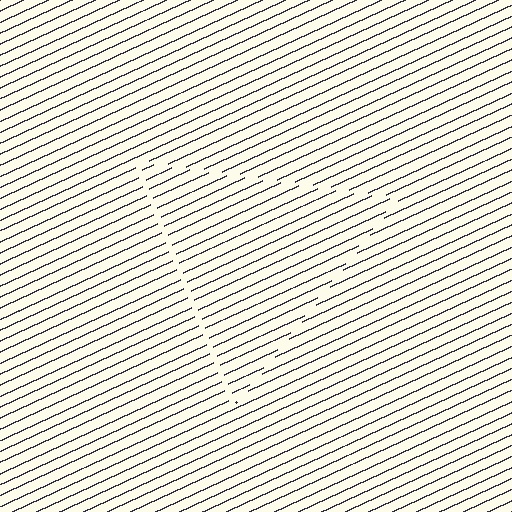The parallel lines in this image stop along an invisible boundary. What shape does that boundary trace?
An illusory triangle. The interior of the shape contains the same grating, shifted by half a period — the contour is defined by the phase discontinuity where line-ends from the inner and outer gratings abut.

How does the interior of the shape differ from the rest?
The interior of the shape contains the same grating, shifted by half a period — the contour is defined by the phase discontinuity where line-ends from the inner and outer gratings abut.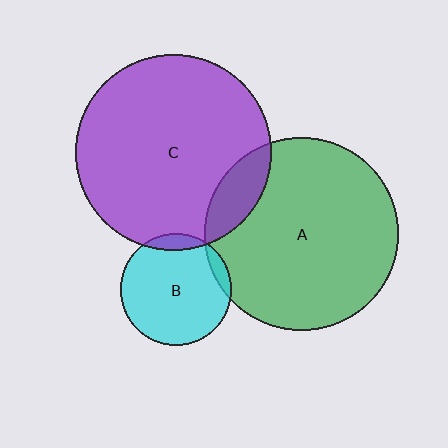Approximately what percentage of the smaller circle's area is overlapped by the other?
Approximately 10%.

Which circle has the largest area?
Circle C (purple).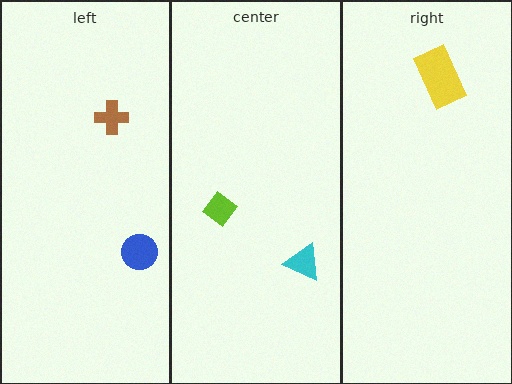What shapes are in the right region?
The yellow rectangle.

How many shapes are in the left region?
2.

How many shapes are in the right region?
1.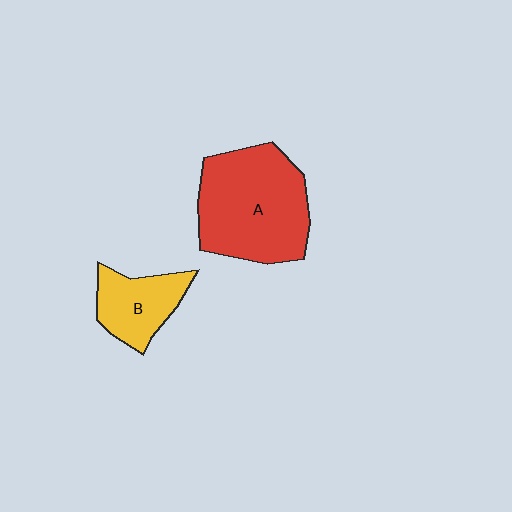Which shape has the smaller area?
Shape B (yellow).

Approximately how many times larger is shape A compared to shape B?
Approximately 2.1 times.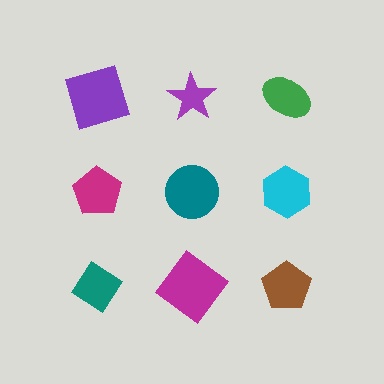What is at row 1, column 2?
A purple star.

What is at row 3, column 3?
A brown pentagon.